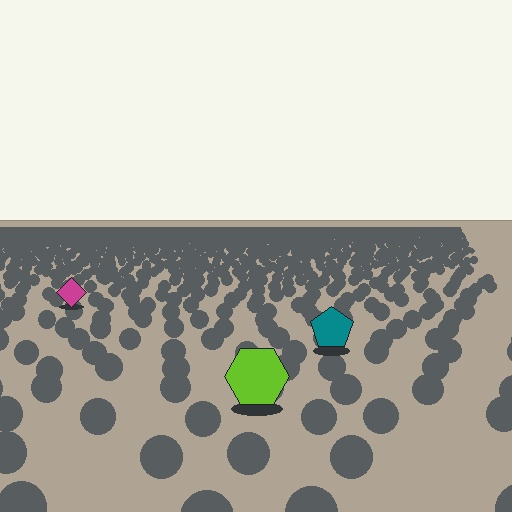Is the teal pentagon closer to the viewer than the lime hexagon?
No. The lime hexagon is closer — you can tell from the texture gradient: the ground texture is coarser near it.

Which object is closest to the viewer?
The lime hexagon is closest. The texture marks near it are larger and more spread out.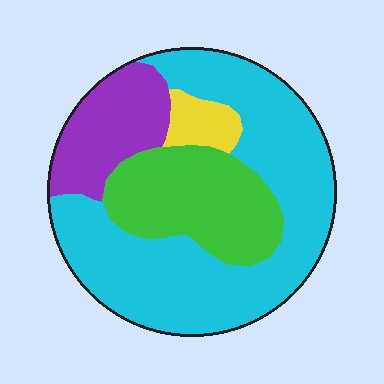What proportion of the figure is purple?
Purple takes up less than a quarter of the figure.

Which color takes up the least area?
Yellow, at roughly 5%.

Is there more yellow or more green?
Green.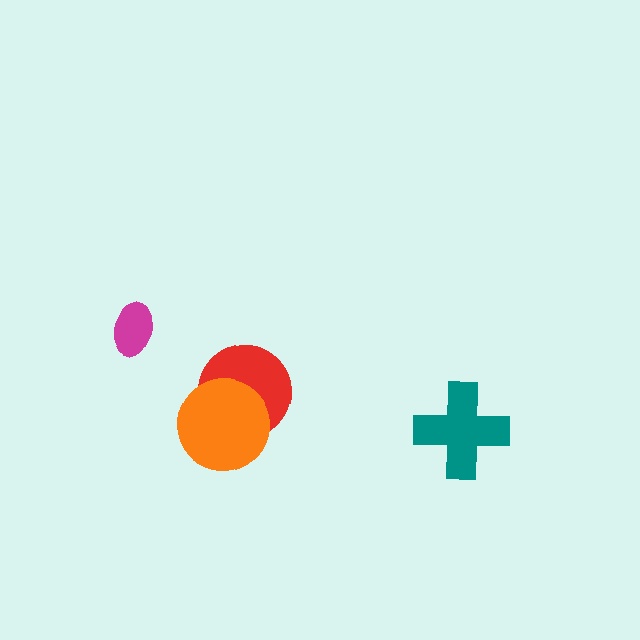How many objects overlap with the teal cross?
0 objects overlap with the teal cross.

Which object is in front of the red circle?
The orange circle is in front of the red circle.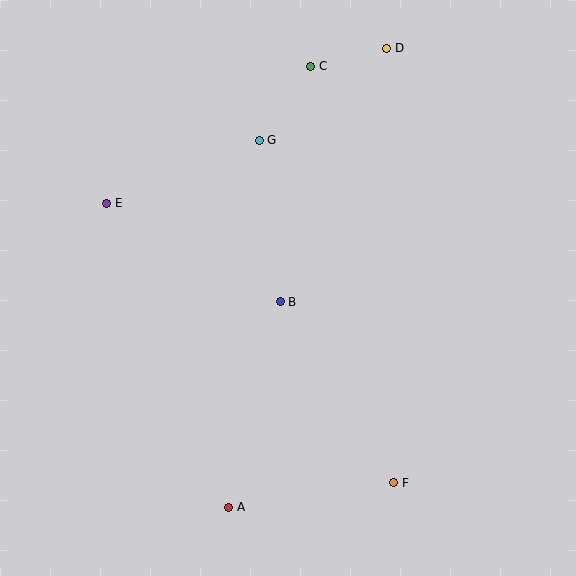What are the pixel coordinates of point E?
Point E is at (107, 203).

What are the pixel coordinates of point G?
Point G is at (259, 140).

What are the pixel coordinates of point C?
Point C is at (311, 66).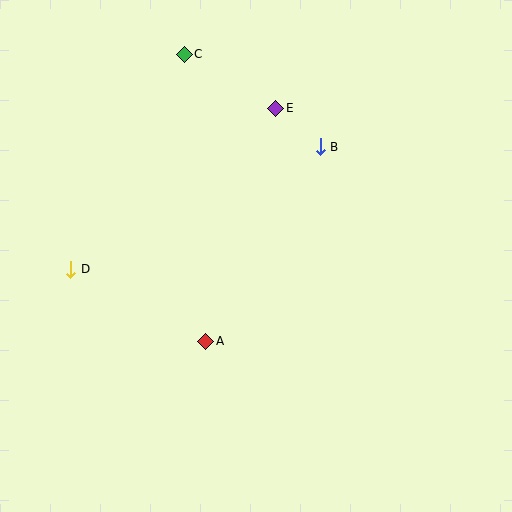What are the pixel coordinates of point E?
Point E is at (276, 108).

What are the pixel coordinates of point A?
Point A is at (206, 341).